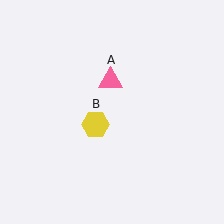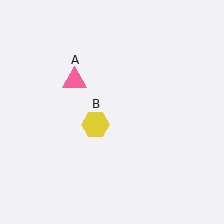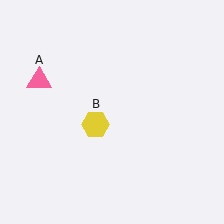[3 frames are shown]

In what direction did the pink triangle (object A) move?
The pink triangle (object A) moved left.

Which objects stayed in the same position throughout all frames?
Yellow hexagon (object B) remained stationary.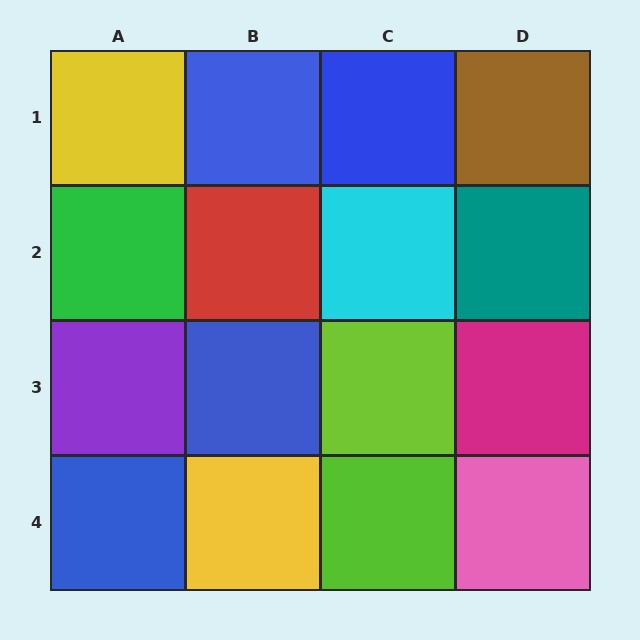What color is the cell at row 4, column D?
Pink.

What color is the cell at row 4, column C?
Lime.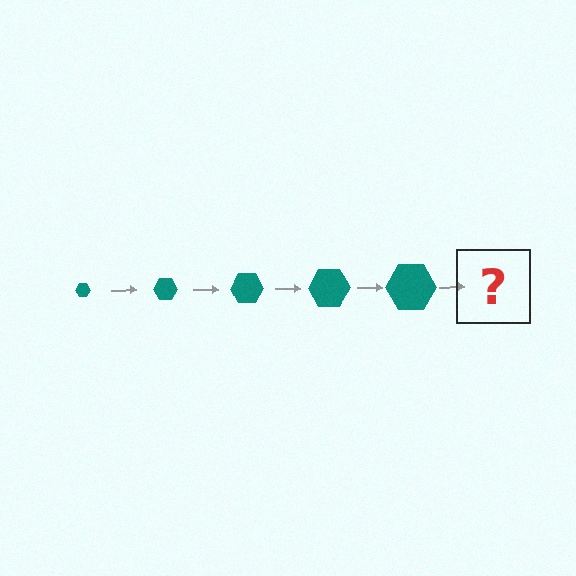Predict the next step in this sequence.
The next step is a teal hexagon, larger than the previous one.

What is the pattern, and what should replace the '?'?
The pattern is that the hexagon gets progressively larger each step. The '?' should be a teal hexagon, larger than the previous one.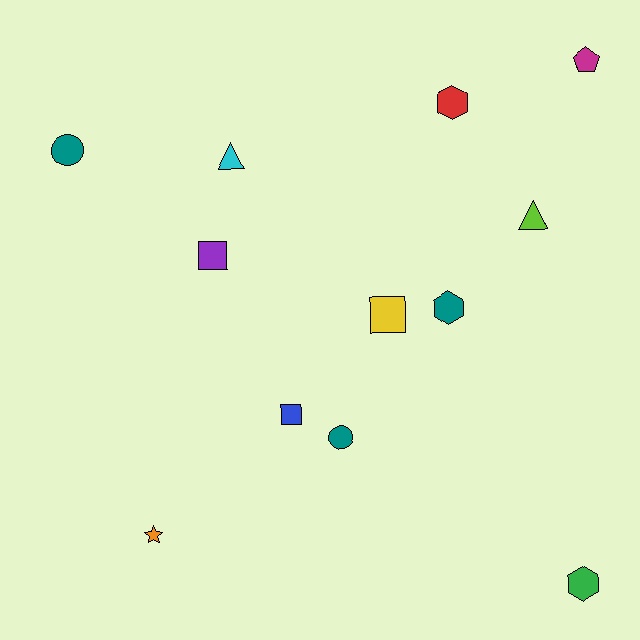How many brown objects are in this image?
There are no brown objects.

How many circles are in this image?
There are 2 circles.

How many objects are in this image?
There are 12 objects.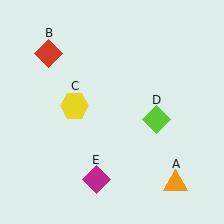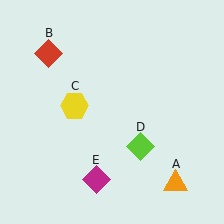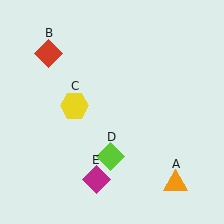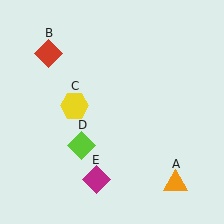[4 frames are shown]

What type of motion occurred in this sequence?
The lime diamond (object D) rotated clockwise around the center of the scene.